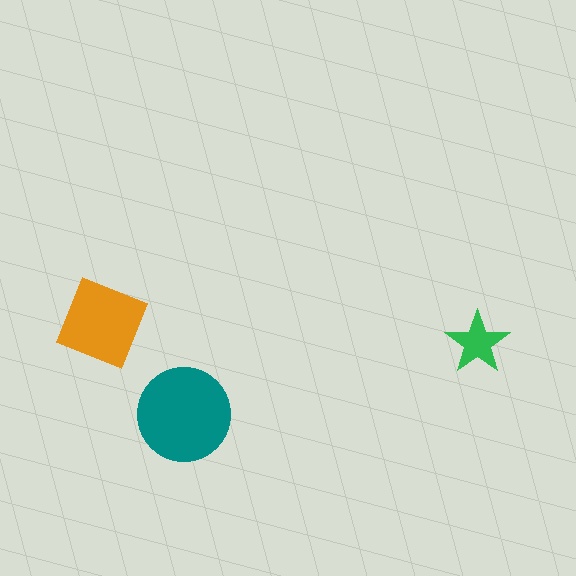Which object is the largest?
The teal circle.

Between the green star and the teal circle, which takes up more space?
The teal circle.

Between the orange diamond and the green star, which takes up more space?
The orange diamond.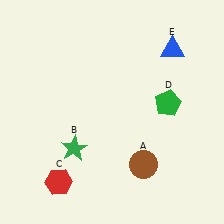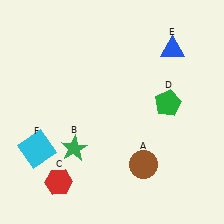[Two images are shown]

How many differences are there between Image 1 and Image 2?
There is 1 difference between the two images.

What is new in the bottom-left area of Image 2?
A cyan square (F) was added in the bottom-left area of Image 2.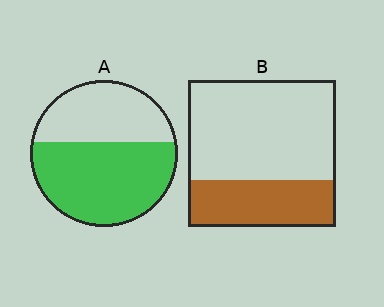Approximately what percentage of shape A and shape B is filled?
A is approximately 60% and B is approximately 30%.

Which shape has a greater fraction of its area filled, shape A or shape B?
Shape A.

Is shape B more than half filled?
No.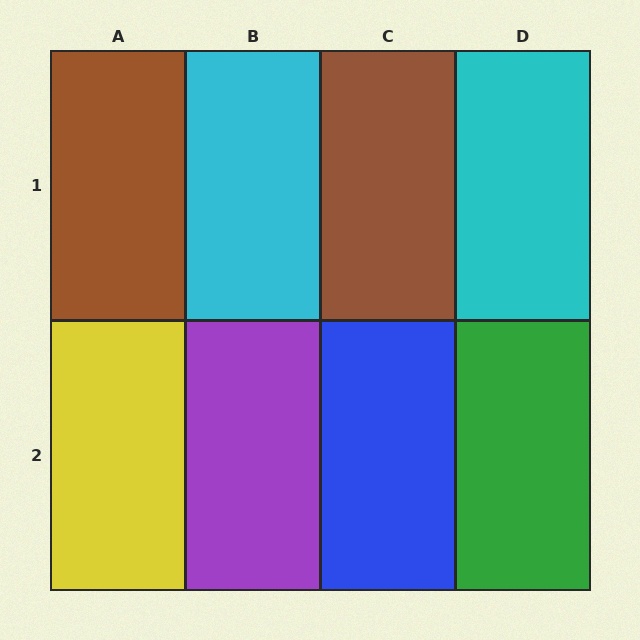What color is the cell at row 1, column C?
Brown.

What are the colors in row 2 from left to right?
Yellow, purple, blue, green.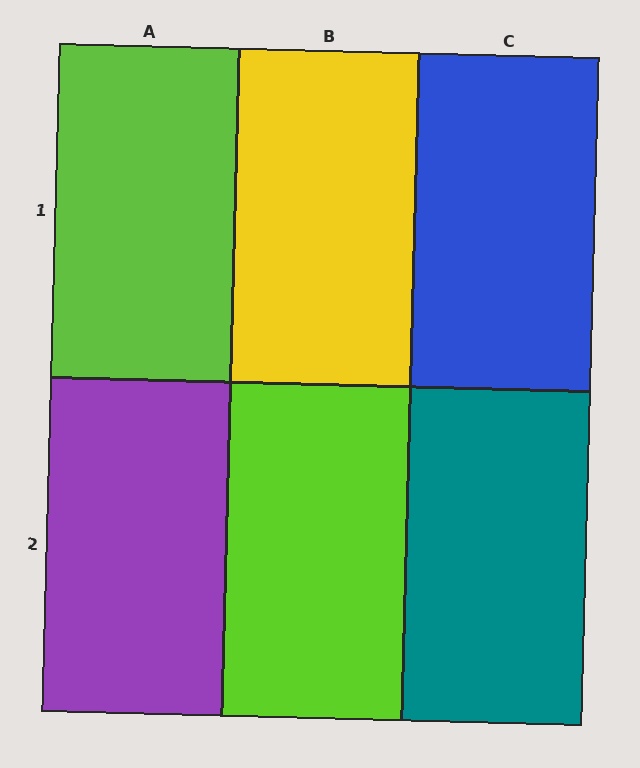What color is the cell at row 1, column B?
Yellow.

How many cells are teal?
1 cell is teal.